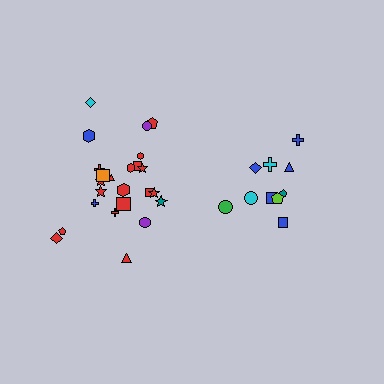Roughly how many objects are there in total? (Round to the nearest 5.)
Roughly 35 objects in total.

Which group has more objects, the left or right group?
The left group.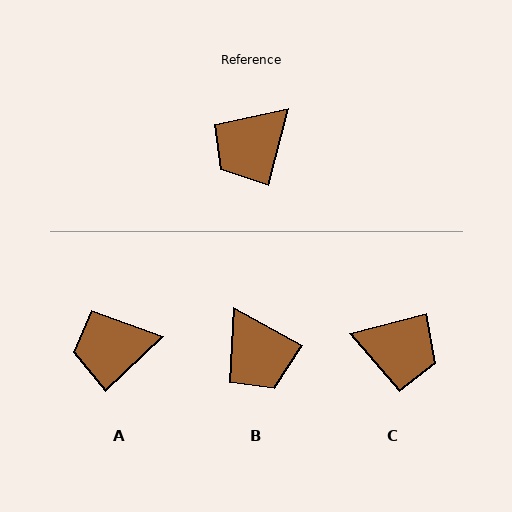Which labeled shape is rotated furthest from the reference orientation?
C, about 119 degrees away.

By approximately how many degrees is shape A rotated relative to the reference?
Approximately 32 degrees clockwise.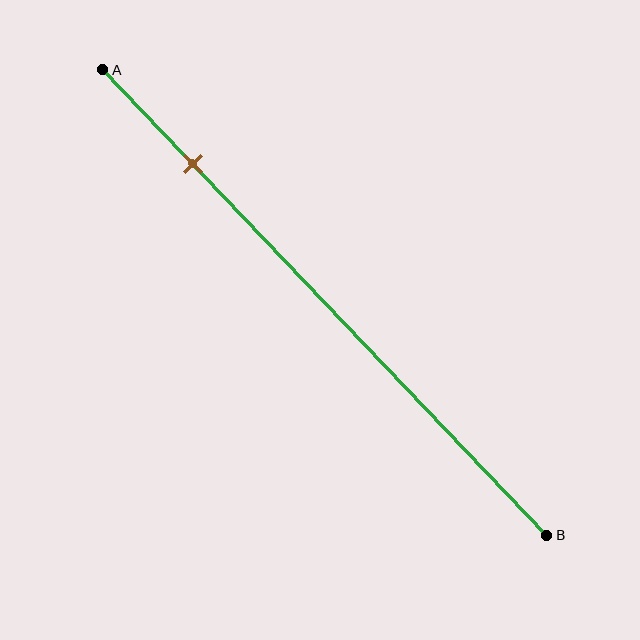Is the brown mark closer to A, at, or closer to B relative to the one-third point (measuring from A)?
The brown mark is closer to point A than the one-third point of segment AB.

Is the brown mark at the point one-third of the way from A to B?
No, the mark is at about 20% from A, not at the 33% one-third point.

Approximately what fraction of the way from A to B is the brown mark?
The brown mark is approximately 20% of the way from A to B.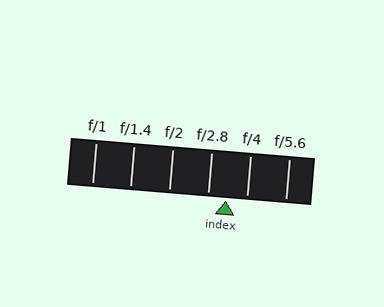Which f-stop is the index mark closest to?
The index mark is closest to f/2.8.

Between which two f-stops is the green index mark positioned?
The index mark is between f/2.8 and f/4.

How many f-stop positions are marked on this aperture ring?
There are 6 f-stop positions marked.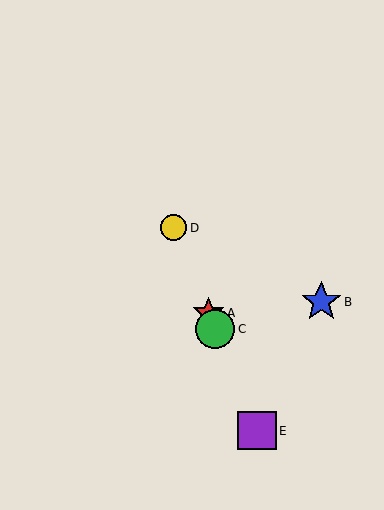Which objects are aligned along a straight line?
Objects A, C, D, E are aligned along a straight line.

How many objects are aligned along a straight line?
4 objects (A, C, D, E) are aligned along a straight line.